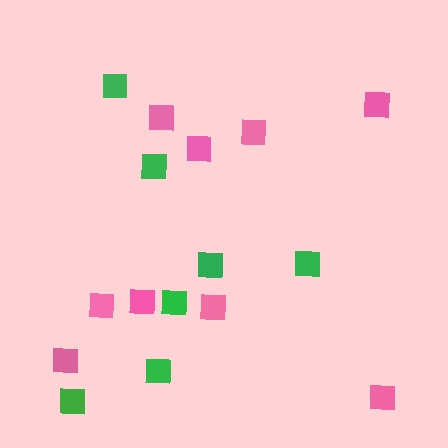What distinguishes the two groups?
There are 2 groups: one group of pink squares (9) and one group of green squares (7).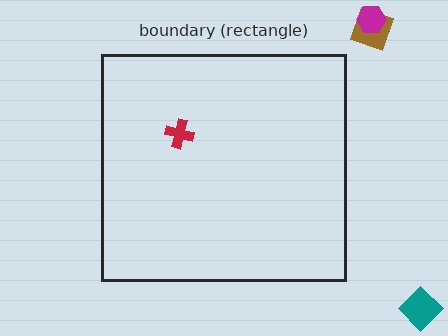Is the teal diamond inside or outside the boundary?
Outside.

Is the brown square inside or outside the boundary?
Outside.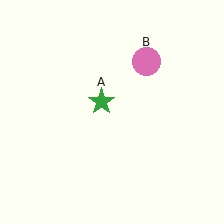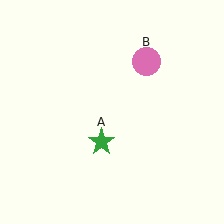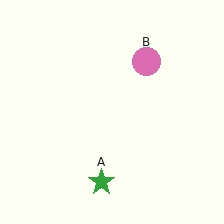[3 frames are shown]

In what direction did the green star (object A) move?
The green star (object A) moved down.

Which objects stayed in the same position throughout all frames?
Pink circle (object B) remained stationary.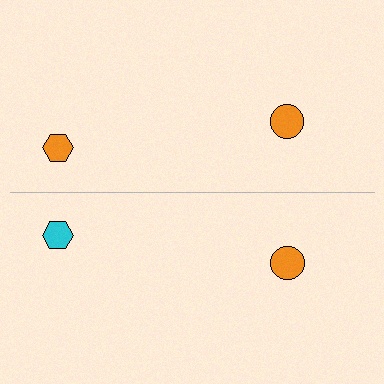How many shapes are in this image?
There are 4 shapes in this image.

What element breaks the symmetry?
The cyan hexagon on the bottom side breaks the symmetry — its mirror counterpart is orange.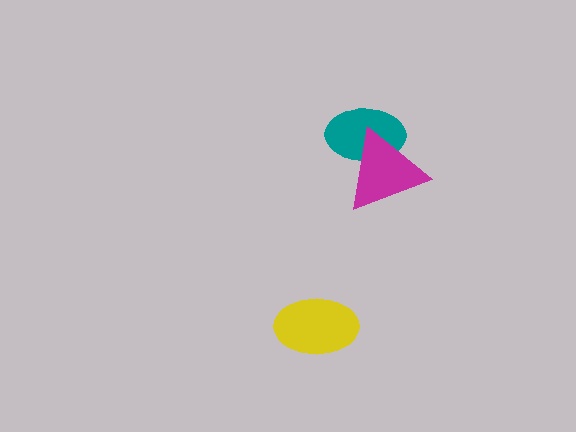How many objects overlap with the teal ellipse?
1 object overlaps with the teal ellipse.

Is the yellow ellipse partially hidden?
No, no other shape covers it.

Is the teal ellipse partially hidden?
Yes, it is partially covered by another shape.